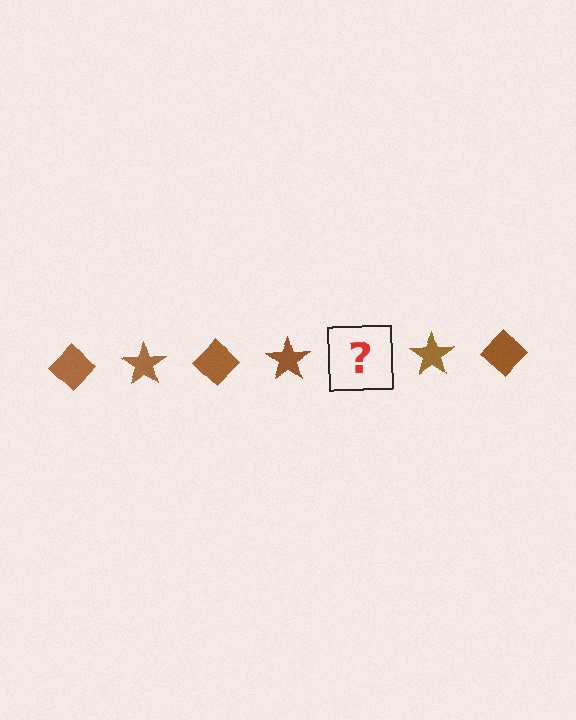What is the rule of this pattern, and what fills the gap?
The rule is that the pattern cycles through diamond, star shapes in brown. The gap should be filled with a brown diamond.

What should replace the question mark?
The question mark should be replaced with a brown diamond.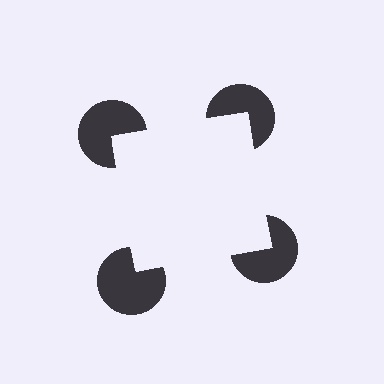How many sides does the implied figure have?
4 sides.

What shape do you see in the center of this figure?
An illusory square — its edges are inferred from the aligned wedge cuts in the pac-man discs, not physically drawn.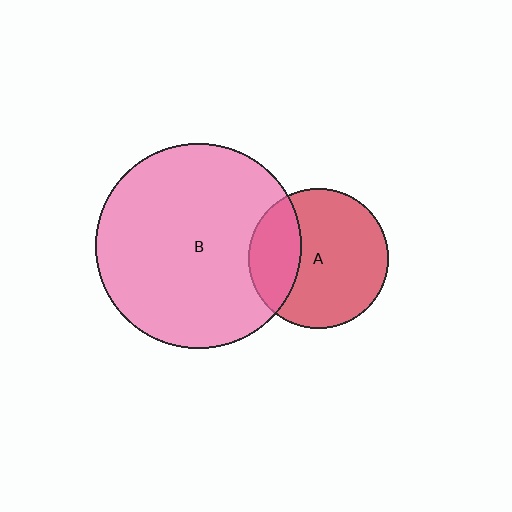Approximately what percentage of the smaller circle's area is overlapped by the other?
Approximately 30%.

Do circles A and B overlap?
Yes.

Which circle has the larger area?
Circle B (pink).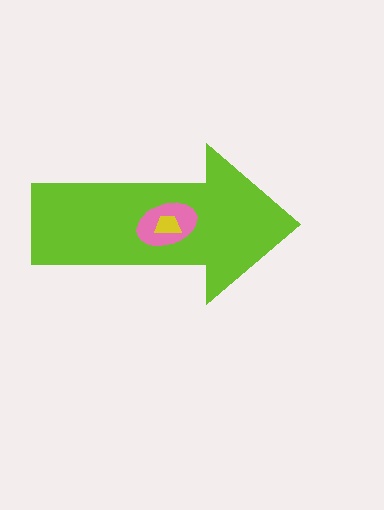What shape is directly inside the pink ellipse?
The yellow trapezoid.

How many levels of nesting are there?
3.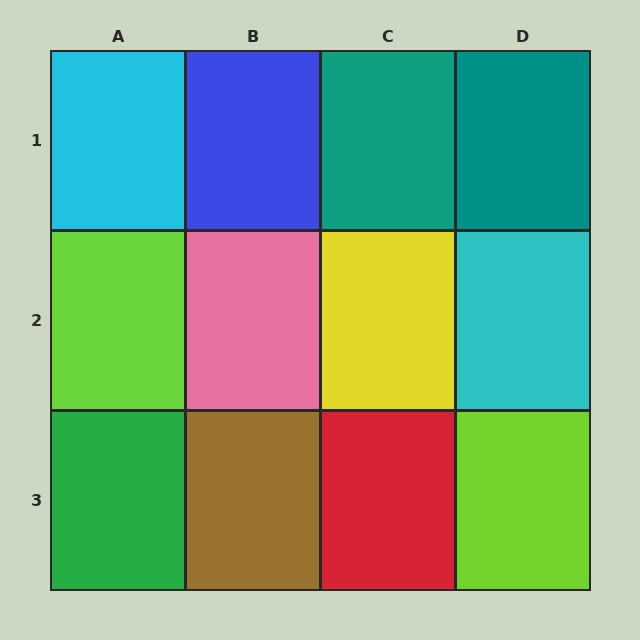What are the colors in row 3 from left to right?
Green, brown, red, lime.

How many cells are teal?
2 cells are teal.